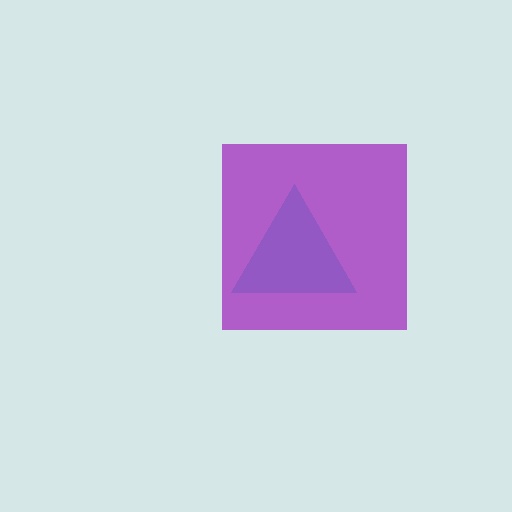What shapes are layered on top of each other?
The layered shapes are: a cyan triangle, a purple square.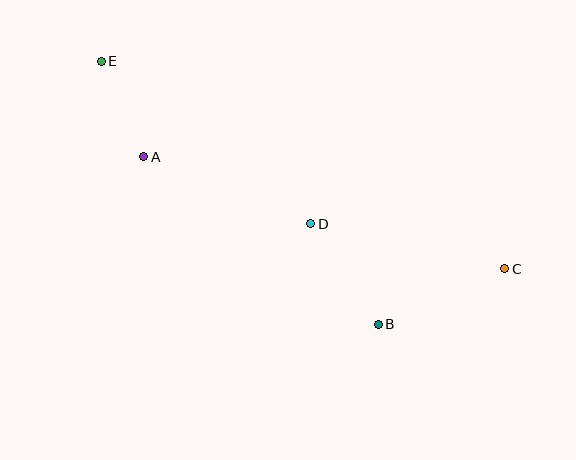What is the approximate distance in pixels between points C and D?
The distance between C and D is approximately 199 pixels.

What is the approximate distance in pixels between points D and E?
The distance between D and E is approximately 265 pixels.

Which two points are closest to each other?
Points A and E are closest to each other.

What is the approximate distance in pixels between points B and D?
The distance between B and D is approximately 121 pixels.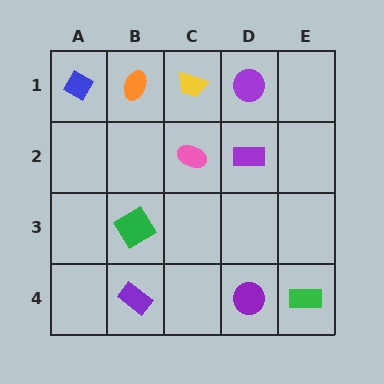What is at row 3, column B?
A green diamond.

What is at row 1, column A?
A blue diamond.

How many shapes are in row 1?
4 shapes.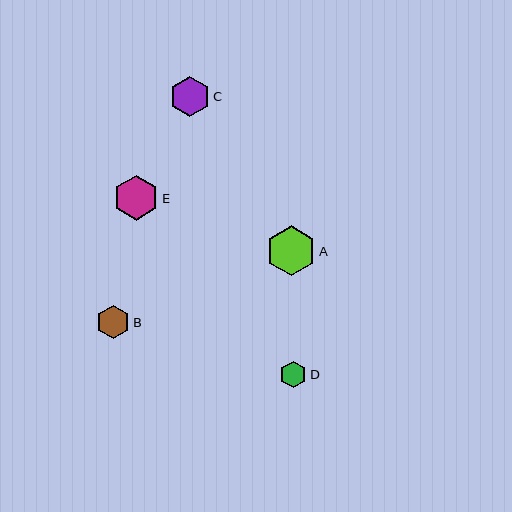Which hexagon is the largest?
Hexagon A is the largest with a size of approximately 50 pixels.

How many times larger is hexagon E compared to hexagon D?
Hexagon E is approximately 1.7 times the size of hexagon D.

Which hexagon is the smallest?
Hexagon D is the smallest with a size of approximately 27 pixels.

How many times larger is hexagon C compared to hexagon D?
Hexagon C is approximately 1.5 times the size of hexagon D.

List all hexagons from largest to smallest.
From largest to smallest: A, E, C, B, D.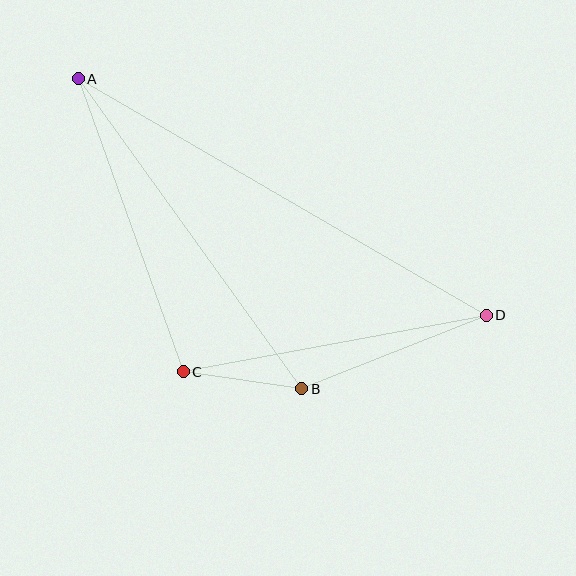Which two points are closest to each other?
Points B and C are closest to each other.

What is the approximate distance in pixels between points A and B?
The distance between A and B is approximately 382 pixels.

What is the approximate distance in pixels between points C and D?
The distance between C and D is approximately 308 pixels.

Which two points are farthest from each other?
Points A and D are farthest from each other.